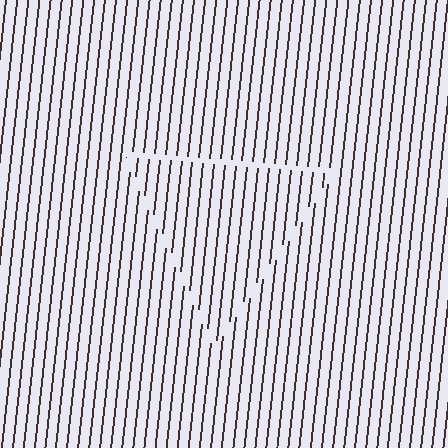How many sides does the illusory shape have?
3 sides — the line-ends trace a triangle.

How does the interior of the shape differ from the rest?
The interior of the shape contains the same grating, shifted by half a period — the contour is defined by the phase discontinuity where line-ends from the inner and outer gratings abut.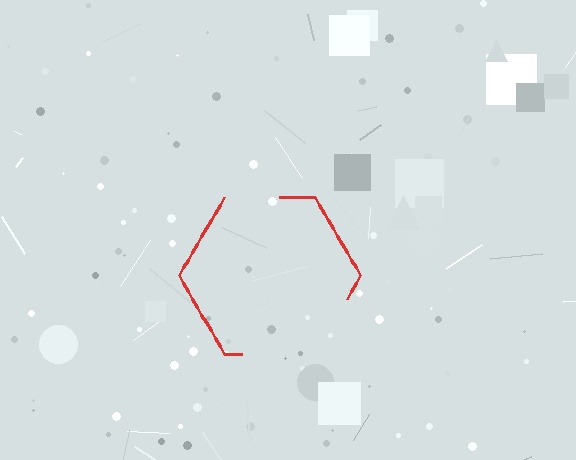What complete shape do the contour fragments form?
The contour fragments form a hexagon.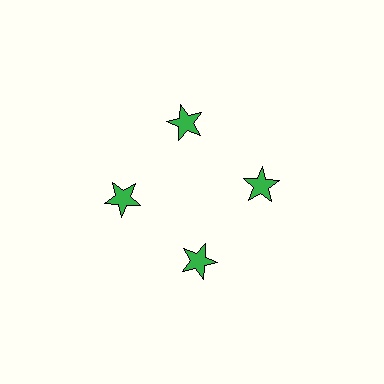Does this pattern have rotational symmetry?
Yes, this pattern has 4-fold rotational symmetry. It looks the same after rotating 90 degrees around the center.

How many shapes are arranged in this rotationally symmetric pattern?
There are 4 shapes, arranged in 4 groups of 1.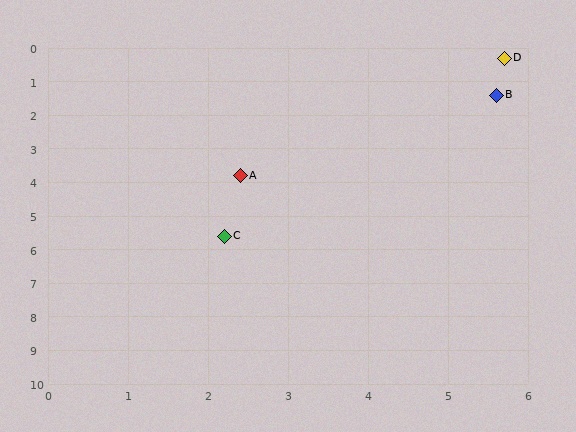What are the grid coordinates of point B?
Point B is at approximately (5.6, 1.4).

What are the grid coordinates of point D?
Point D is at approximately (5.7, 0.3).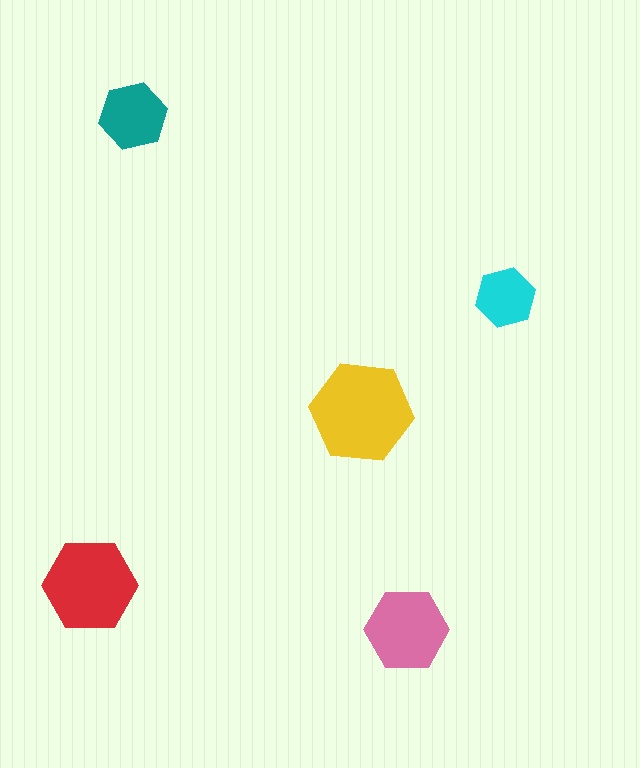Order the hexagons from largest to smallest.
the yellow one, the red one, the pink one, the teal one, the cyan one.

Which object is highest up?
The teal hexagon is topmost.